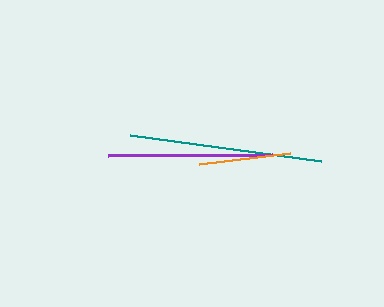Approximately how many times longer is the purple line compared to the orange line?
The purple line is approximately 1.8 times the length of the orange line.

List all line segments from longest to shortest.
From longest to shortest: teal, purple, orange.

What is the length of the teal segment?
The teal segment is approximately 193 pixels long.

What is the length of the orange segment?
The orange segment is approximately 92 pixels long.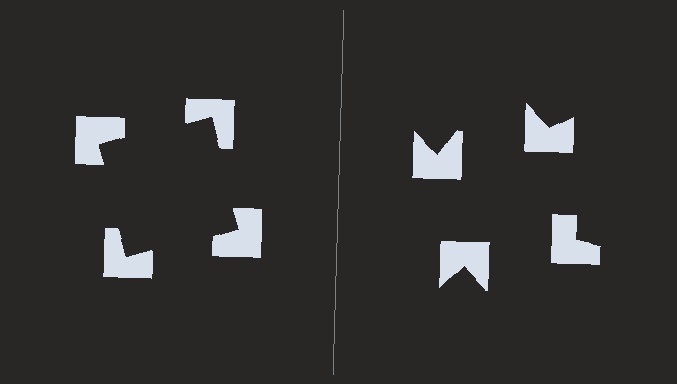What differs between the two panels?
The notched squares are positioned identically on both sides; only the wedge orientations differ. On the left they align to a square; on the right they are misaligned.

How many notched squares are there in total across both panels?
8 — 4 on each side.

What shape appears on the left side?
An illusory square.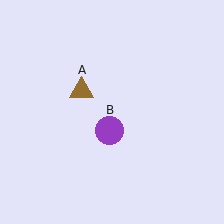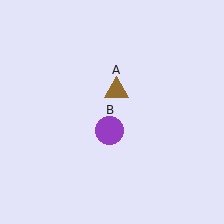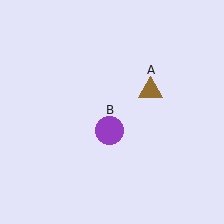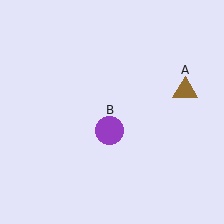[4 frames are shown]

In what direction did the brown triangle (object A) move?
The brown triangle (object A) moved right.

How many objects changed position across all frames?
1 object changed position: brown triangle (object A).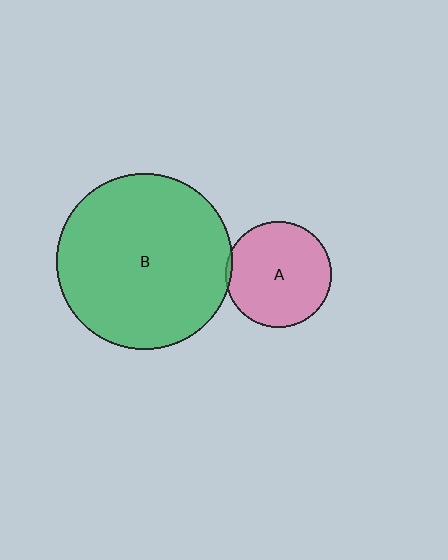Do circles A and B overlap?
Yes.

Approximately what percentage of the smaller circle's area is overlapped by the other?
Approximately 5%.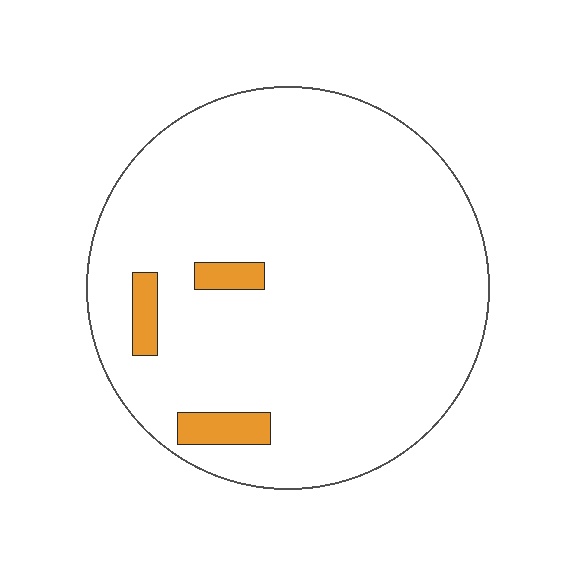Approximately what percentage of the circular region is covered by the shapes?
Approximately 5%.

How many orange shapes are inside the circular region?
3.